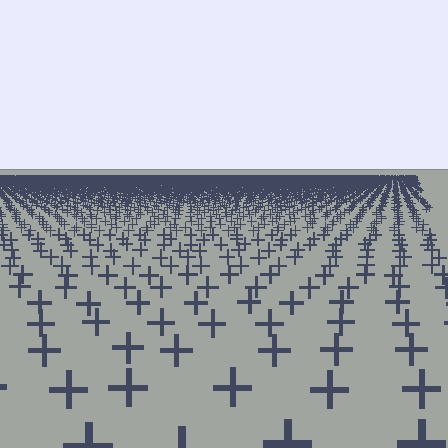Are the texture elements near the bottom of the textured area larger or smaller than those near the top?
Larger. Near the bottom, elements are closer to the viewer and appear at a bigger on-screen size.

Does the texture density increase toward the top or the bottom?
Density increases toward the top.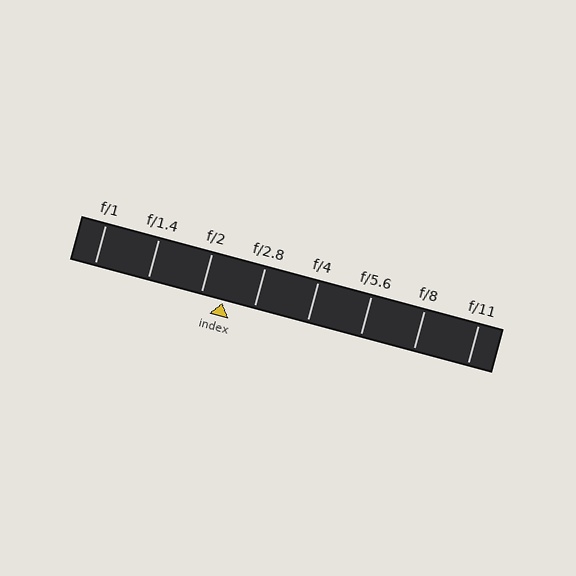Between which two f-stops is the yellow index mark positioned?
The index mark is between f/2 and f/2.8.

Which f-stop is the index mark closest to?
The index mark is closest to f/2.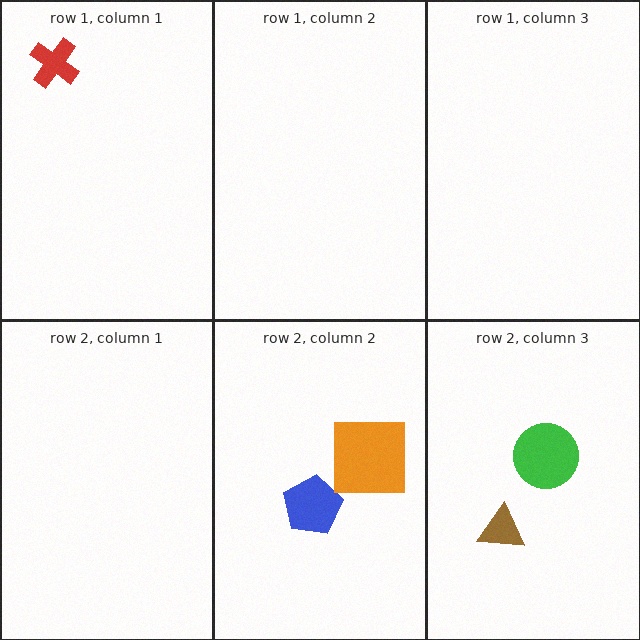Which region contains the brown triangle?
The row 2, column 3 region.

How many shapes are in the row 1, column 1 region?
1.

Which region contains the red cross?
The row 1, column 1 region.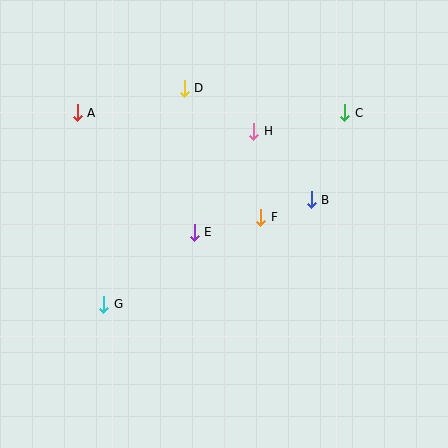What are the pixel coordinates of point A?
Point A is at (77, 113).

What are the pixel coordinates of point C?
Point C is at (345, 113).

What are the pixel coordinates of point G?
Point G is at (104, 304).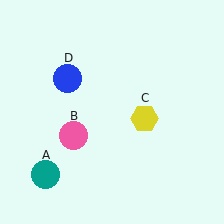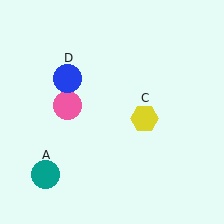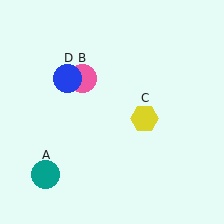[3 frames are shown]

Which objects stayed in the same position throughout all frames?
Teal circle (object A) and yellow hexagon (object C) and blue circle (object D) remained stationary.